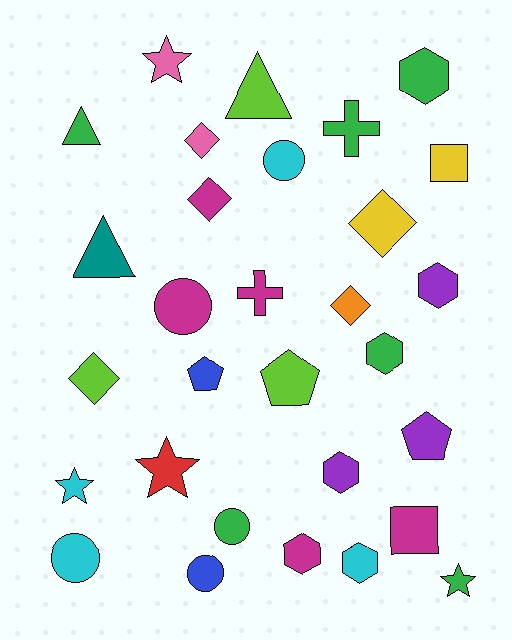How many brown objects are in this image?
There are no brown objects.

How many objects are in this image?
There are 30 objects.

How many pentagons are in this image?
There are 3 pentagons.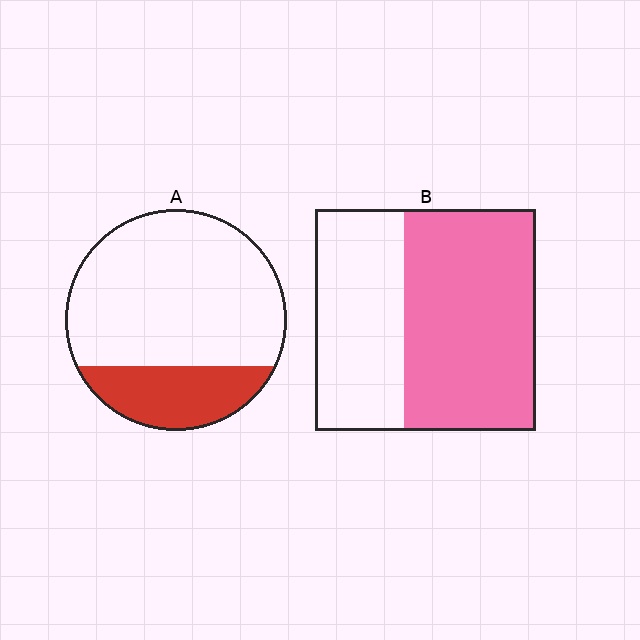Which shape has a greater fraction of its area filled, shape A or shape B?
Shape B.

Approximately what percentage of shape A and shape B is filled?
A is approximately 25% and B is approximately 60%.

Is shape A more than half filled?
No.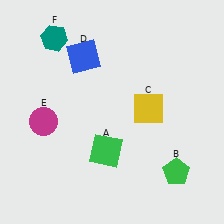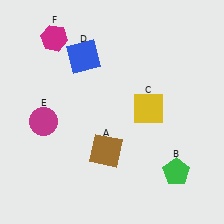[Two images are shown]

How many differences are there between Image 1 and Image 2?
There are 2 differences between the two images.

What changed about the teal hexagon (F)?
In Image 1, F is teal. In Image 2, it changed to magenta.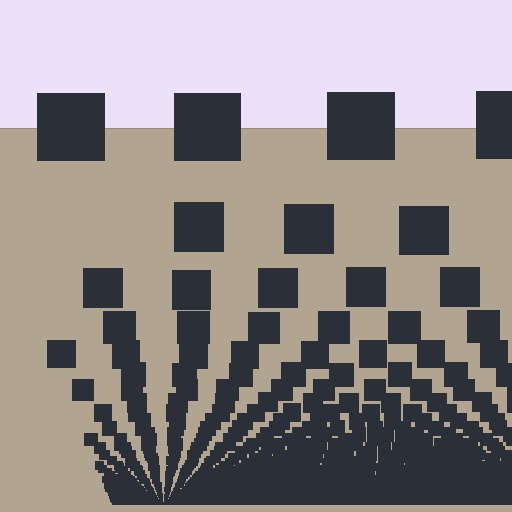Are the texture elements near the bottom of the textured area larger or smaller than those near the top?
Smaller. The gradient is inverted — elements near the bottom are smaller and denser.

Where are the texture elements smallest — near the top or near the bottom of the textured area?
Near the bottom.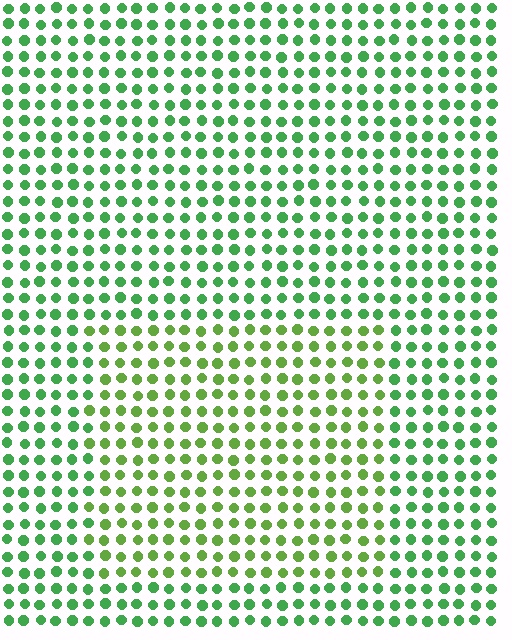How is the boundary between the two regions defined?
The boundary is defined purely by a slight shift in hue (about 29 degrees). Spacing, size, and orientation are identical on both sides.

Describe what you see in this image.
The image is filled with small green elements in a uniform arrangement. A rectangle-shaped region is visible where the elements are tinted to a slightly different hue, forming a subtle color boundary.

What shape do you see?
I see a rectangle.